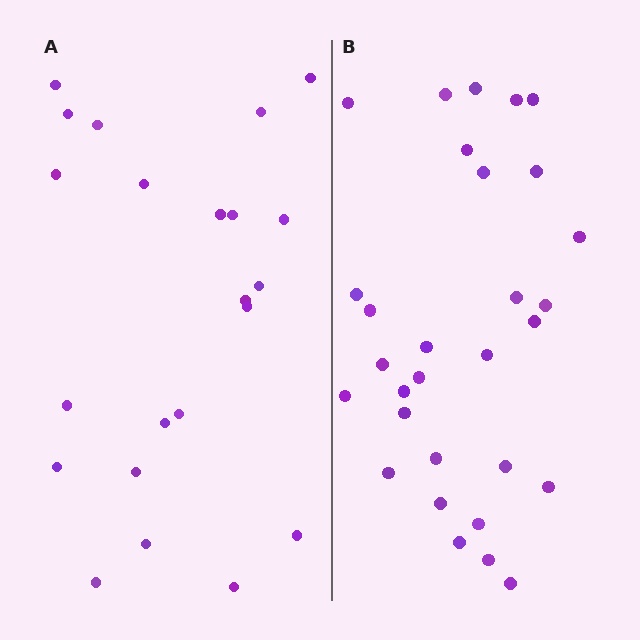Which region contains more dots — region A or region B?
Region B (the right region) has more dots.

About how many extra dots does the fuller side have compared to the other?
Region B has roughly 8 or so more dots than region A.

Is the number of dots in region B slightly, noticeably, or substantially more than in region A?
Region B has noticeably more, but not dramatically so. The ratio is roughly 1.4 to 1.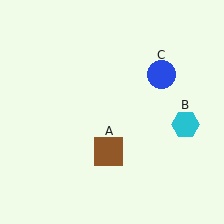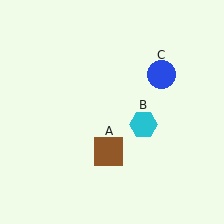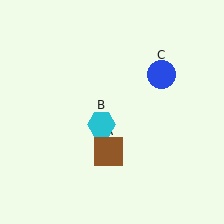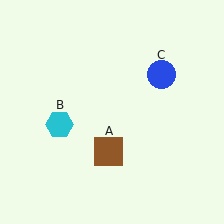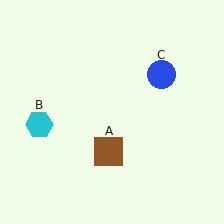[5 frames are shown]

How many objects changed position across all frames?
1 object changed position: cyan hexagon (object B).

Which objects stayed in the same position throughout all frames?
Brown square (object A) and blue circle (object C) remained stationary.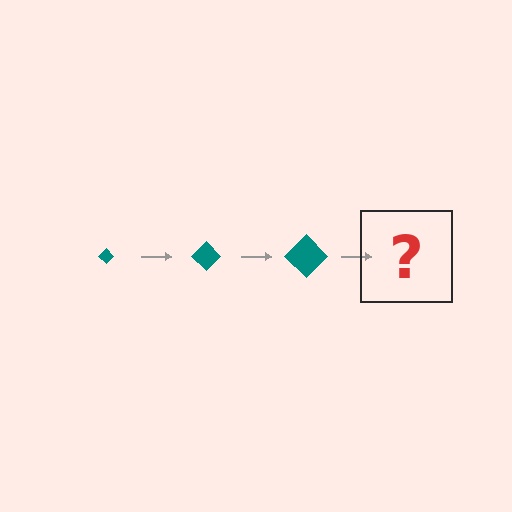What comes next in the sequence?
The next element should be a teal diamond, larger than the previous one.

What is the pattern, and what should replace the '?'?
The pattern is that the diamond gets progressively larger each step. The '?' should be a teal diamond, larger than the previous one.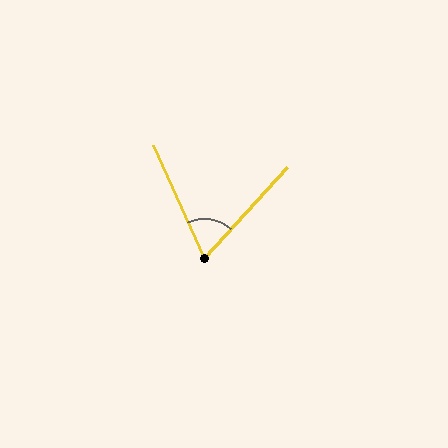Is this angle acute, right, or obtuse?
It is acute.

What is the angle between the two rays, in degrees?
Approximately 67 degrees.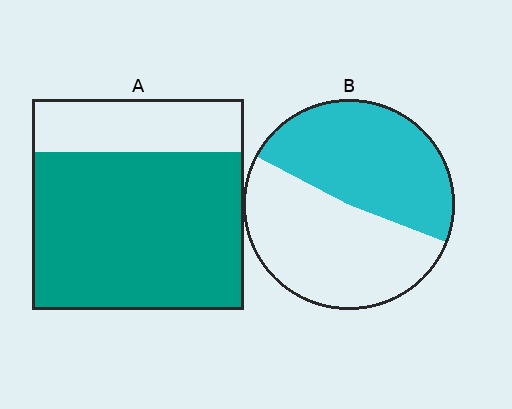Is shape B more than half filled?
Roughly half.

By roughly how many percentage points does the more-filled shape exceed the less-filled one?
By roughly 25 percentage points (A over B).